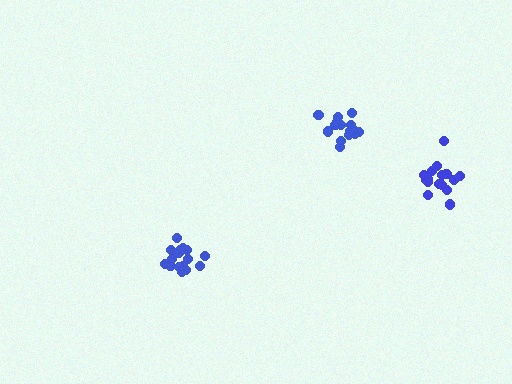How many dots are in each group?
Group 1: 16 dots, Group 2: 18 dots, Group 3: 16 dots (50 total).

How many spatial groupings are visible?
There are 3 spatial groupings.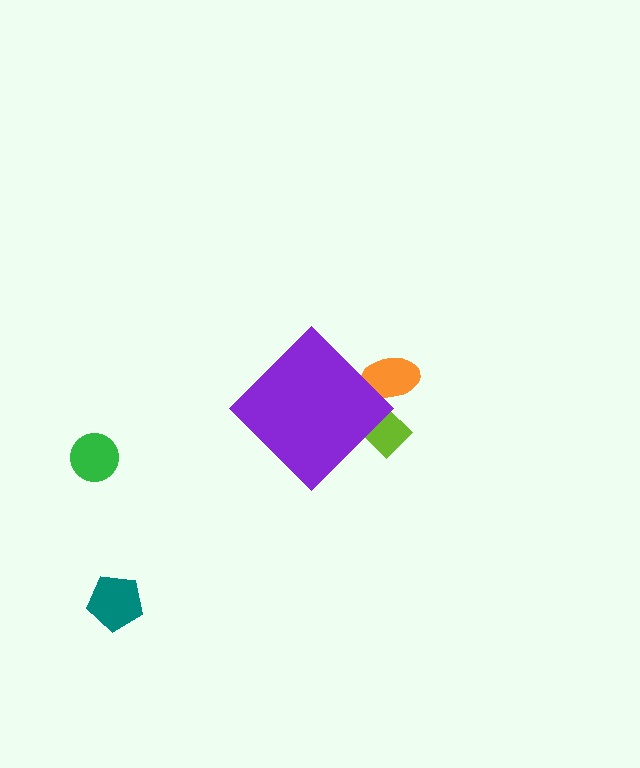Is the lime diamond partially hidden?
Yes, the lime diamond is partially hidden behind the purple diamond.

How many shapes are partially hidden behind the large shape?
2 shapes are partially hidden.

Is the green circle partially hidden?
No, the green circle is fully visible.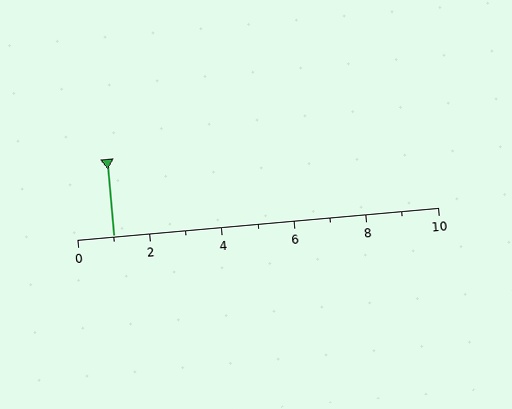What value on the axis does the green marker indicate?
The marker indicates approximately 1.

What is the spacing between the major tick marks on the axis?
The major ticks are spaced 2 apart.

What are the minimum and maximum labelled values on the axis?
The axis runs from 0 to 10.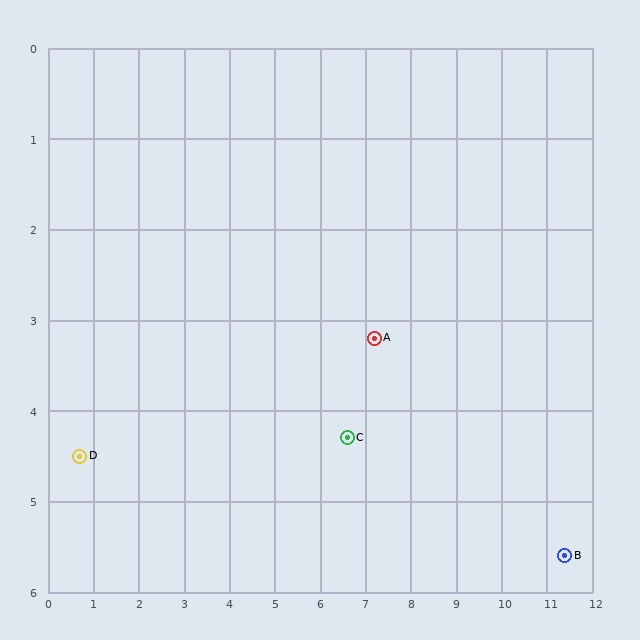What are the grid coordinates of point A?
Point A is at approximately (7.2, 3.2).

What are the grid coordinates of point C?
Point C is at approximately (6.6, 4.3).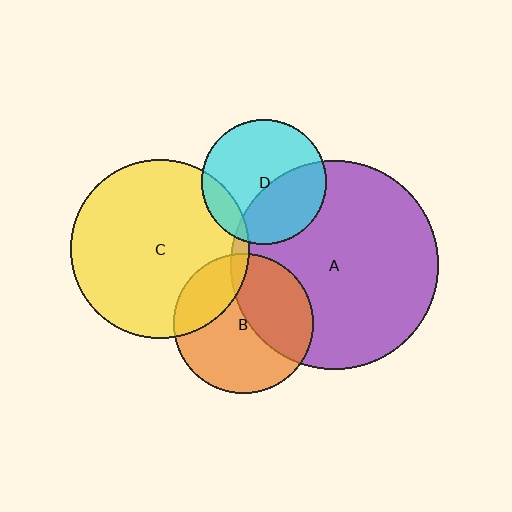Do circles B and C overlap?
Yes.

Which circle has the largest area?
Circle A (purple).